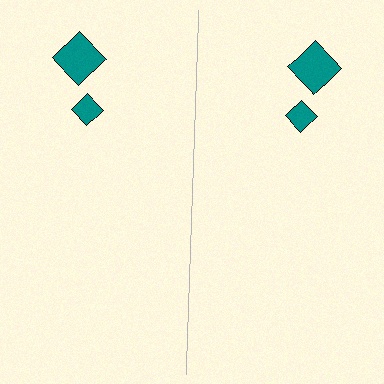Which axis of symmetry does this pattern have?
The pattern has a vertical axis of symmetry running through the center of the image.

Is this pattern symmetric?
Yes, this pattern has bilateral (reflection) symmetry.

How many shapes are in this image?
There are 4 shapes in this image.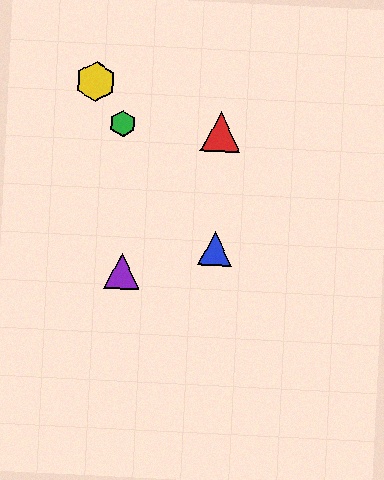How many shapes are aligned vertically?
2 shapes (the red triangle, the blue triangle) are aligned vertically.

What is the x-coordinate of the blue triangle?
The blue triangle is at x≈215.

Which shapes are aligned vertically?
The red triangle, the blue triangle are aligned vertically.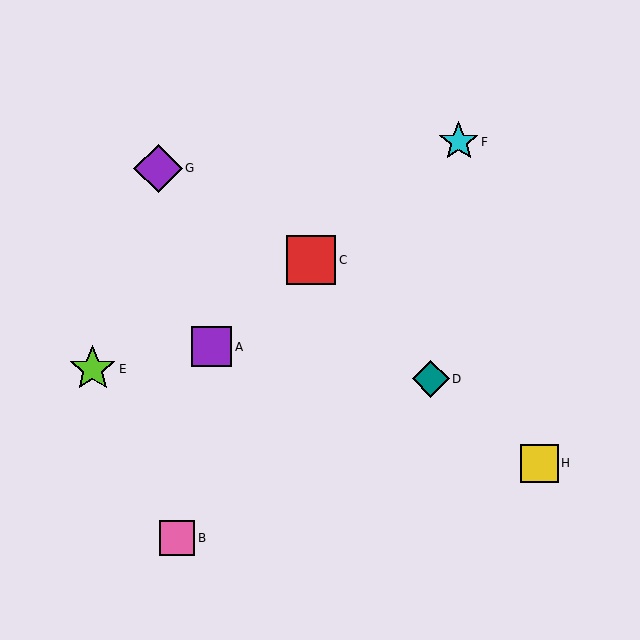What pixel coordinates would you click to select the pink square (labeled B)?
Click at (177, 538) to select the pink square B.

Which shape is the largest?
The red square (labeled C) is the largest.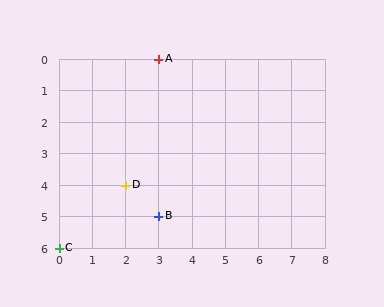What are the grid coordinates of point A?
Point A is at grid coordinates (3, 0).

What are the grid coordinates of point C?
Point C is at grid coordinates (0, 6).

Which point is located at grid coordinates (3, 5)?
Point B is at (3, 5).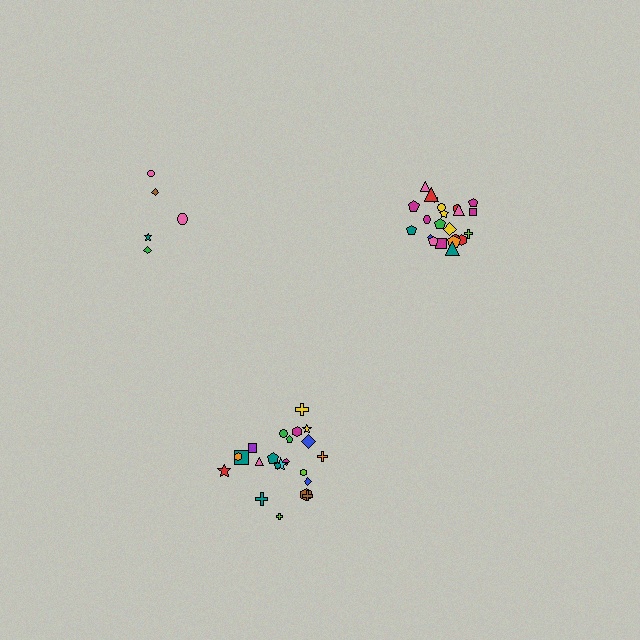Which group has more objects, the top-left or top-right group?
The top-right group.